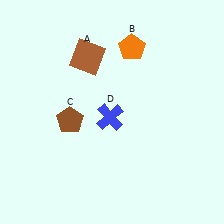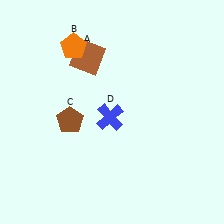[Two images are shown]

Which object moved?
The orange pentagon (B) moved left.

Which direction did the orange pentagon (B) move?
The orange pentagon (B) moved left.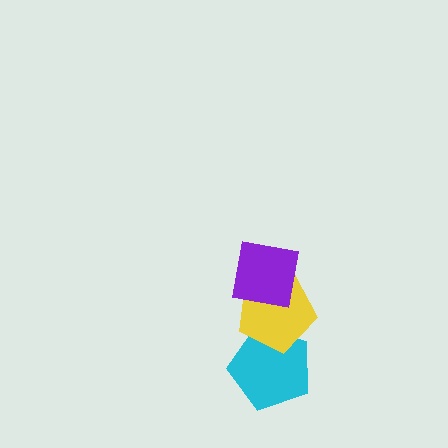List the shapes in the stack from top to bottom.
From top to bottom: the purple square, the yellow pentagon, the cyan pentagon.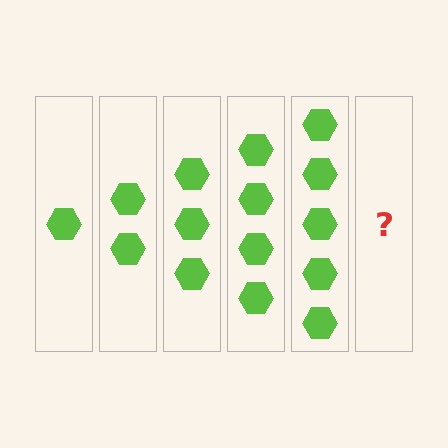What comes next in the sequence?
The next element should be 6 hexagons.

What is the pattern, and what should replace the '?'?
The pattern is that each step adds one more hexagon. The '?' should be 6 hexagons.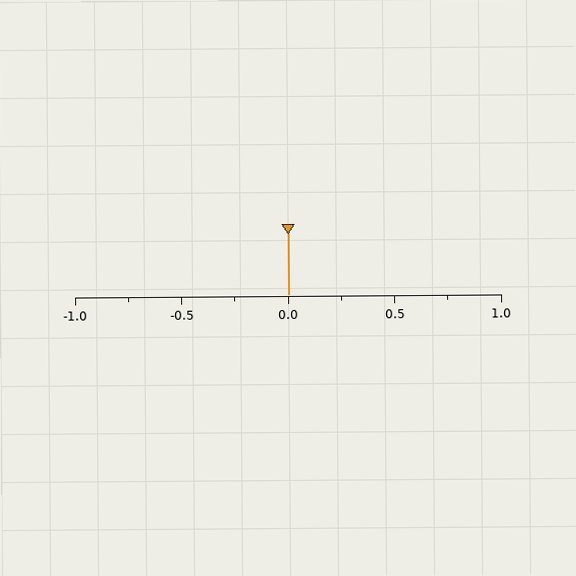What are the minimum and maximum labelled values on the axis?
The axis runs from -1.0 to 1.0.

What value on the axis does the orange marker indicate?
The marker indicates approximately 0.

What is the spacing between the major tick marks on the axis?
The major ticks are spaced 0.5 apart.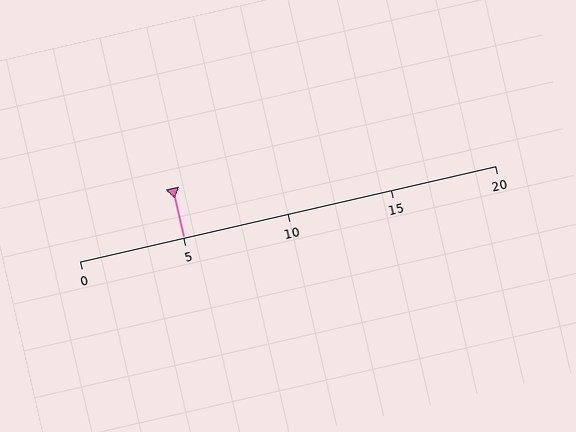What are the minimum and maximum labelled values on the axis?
The axis runs from 0 to 20.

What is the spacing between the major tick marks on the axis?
The major ticks are spaced 5 apart.